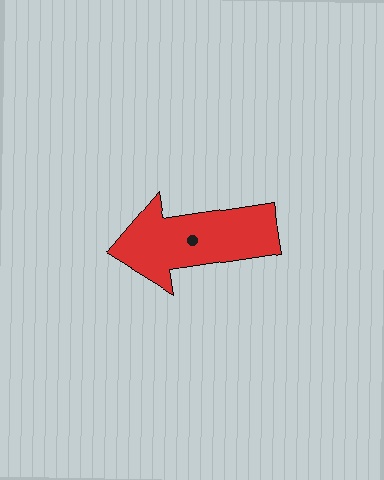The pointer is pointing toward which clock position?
Roughly 9 o'clock.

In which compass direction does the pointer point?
West.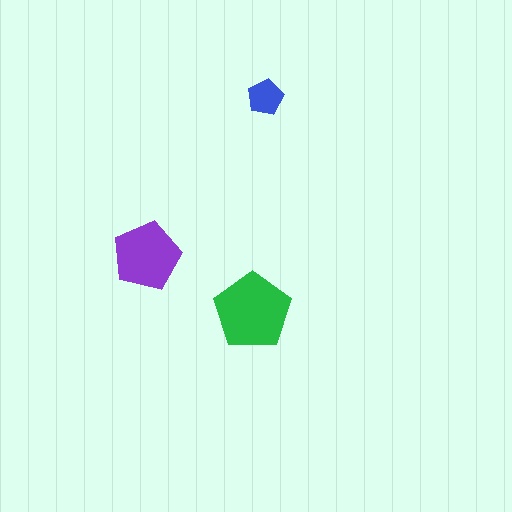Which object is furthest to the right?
The blue pentagon is rightmost.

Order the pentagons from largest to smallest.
the green one, the purple one, the blue one.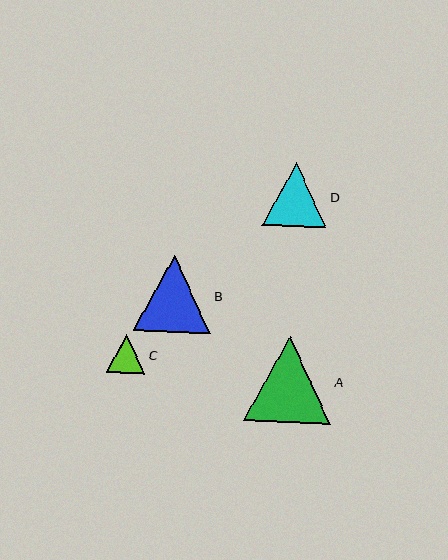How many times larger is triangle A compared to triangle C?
Triangle A is approximately 2.2 times the size of triangle C.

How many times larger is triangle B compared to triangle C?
Triangle B is approximately 2.0 times the size of triangle C.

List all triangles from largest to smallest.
From largest to smallest: A, B, D, C.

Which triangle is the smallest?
Triangle C is the smallest with a size of approximately 39 pixels.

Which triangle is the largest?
Triangle A is the largest with a size of approximately 86 pixels.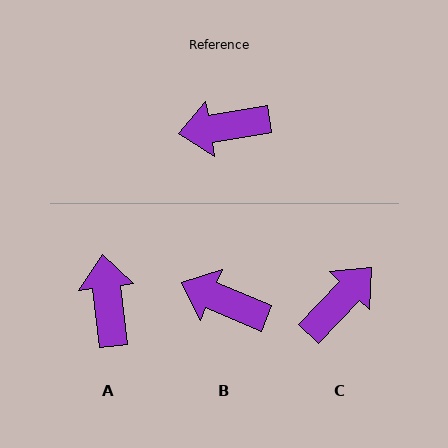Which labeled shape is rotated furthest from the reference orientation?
C, about 143 degrees away.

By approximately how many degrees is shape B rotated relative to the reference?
Approximately 32 degrees clockwise.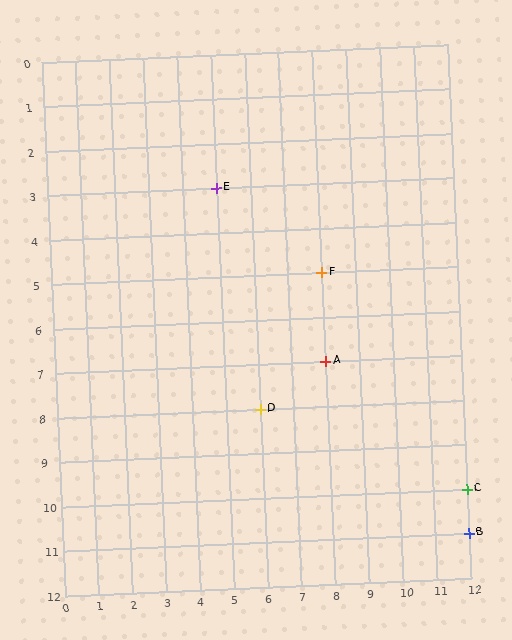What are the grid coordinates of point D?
Point D is at grid coordinates (6, 8).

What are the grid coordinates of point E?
Point E is at grid coordinates (5, 3).